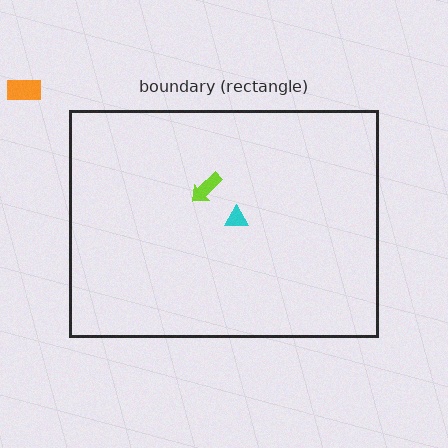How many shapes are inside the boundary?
2 inside, 1 outside.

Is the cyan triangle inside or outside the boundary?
Inside.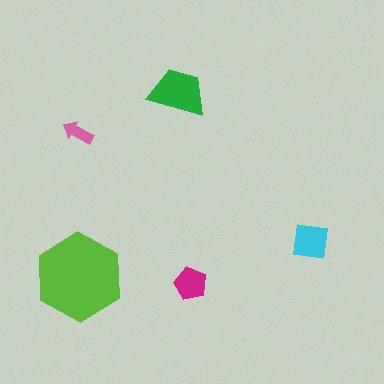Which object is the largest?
The lime hexagon.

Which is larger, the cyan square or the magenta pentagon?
The cyan square.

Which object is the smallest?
The pink arrow.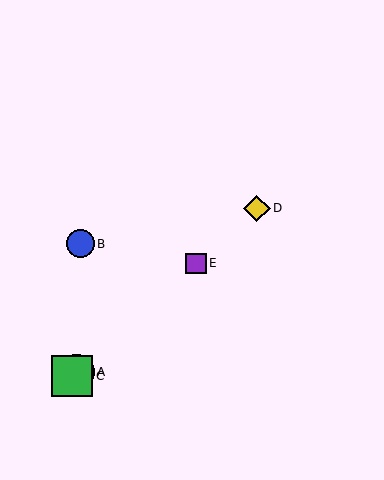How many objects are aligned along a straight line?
4 objects (A, C, D, E) are aligned along a straight line.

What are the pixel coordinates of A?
Object A is at (77, 372).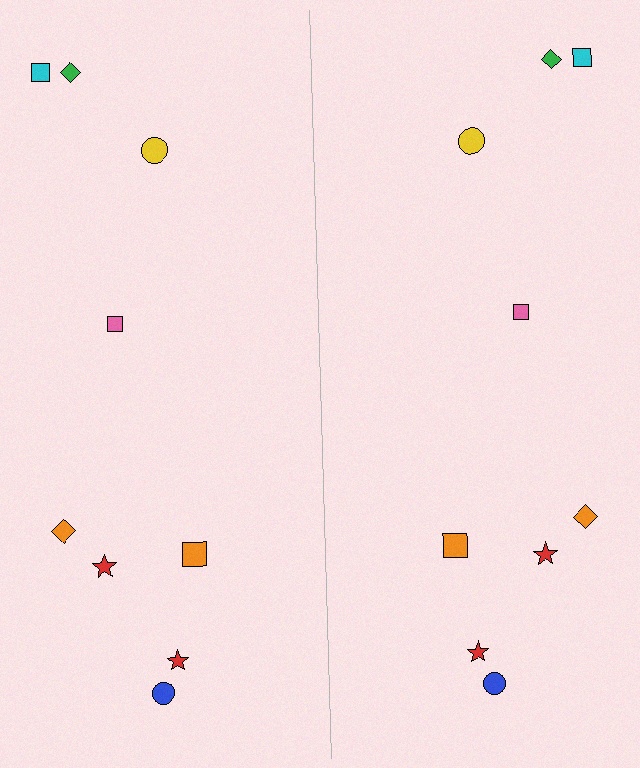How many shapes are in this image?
There are 18 shapes in this image.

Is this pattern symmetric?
Yes, this pattern has bilateral (reflection) symmetry.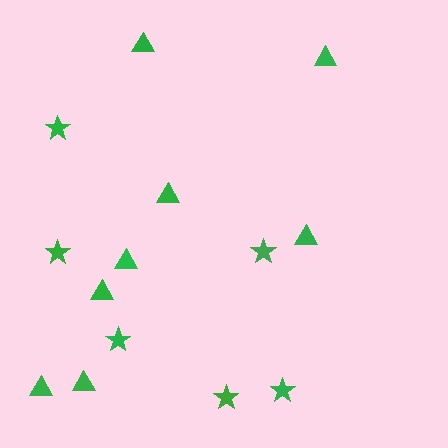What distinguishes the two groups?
There are 2 groups: one group of stars (6) and one group of triangles (8).